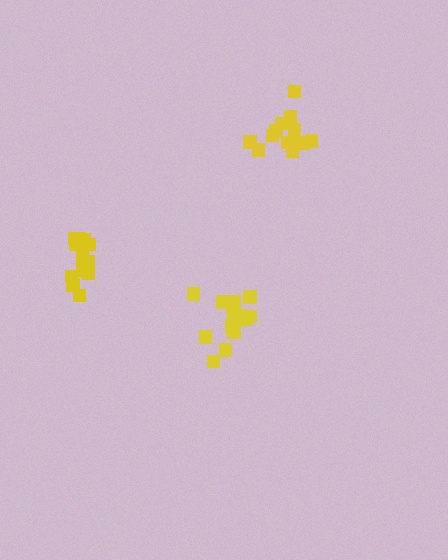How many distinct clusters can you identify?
There are 3 distinct clusters.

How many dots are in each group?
Group 1: 14 dots, Group 2: 13 dots, Group 3: 13 dots (40 total).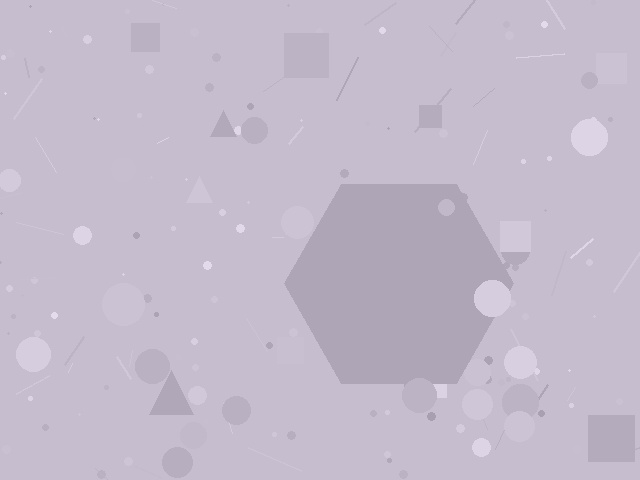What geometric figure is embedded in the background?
A hexagon is embedded in the background.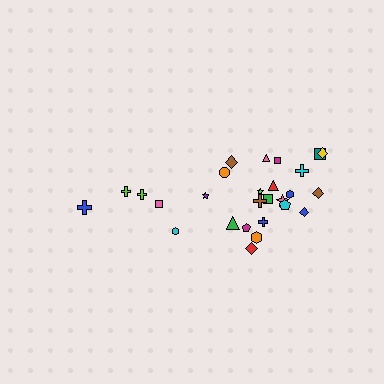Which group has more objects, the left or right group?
The right group.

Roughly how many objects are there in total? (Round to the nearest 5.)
Roughly 25 objects in total.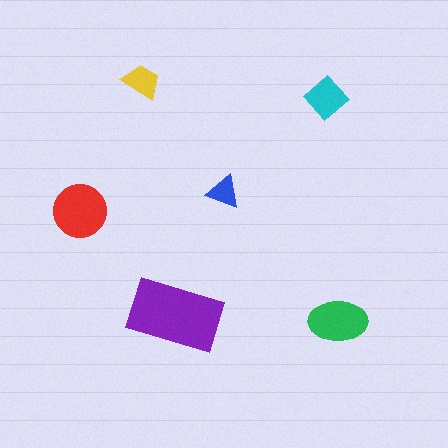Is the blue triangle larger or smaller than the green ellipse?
Smaller.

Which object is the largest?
The purple rectangle.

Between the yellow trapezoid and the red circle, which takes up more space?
The red circle.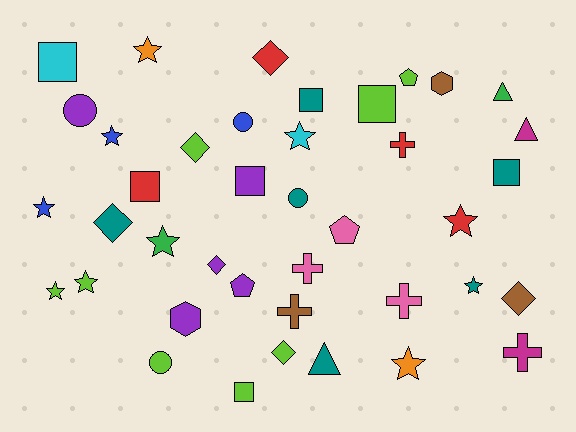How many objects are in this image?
There are 40 objects.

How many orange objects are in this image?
There are 2 orange objects.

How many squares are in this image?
There are 7 squares.